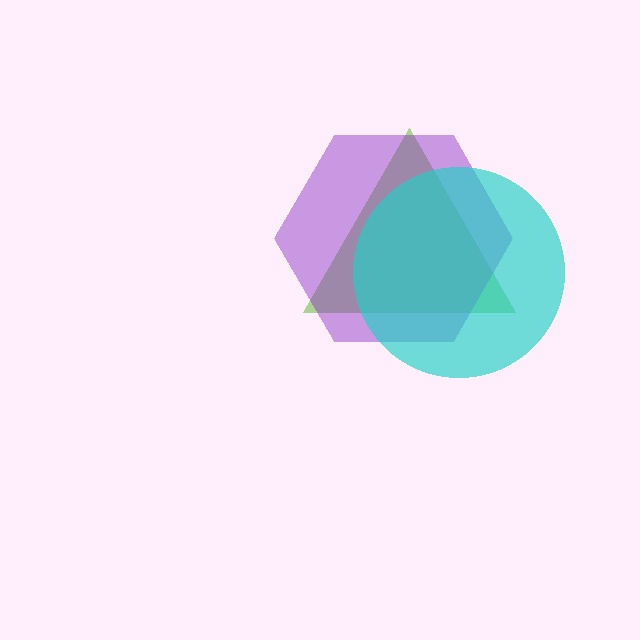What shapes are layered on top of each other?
The layered shapes are: a lime triangle, a purple hexagon, a cyan circle.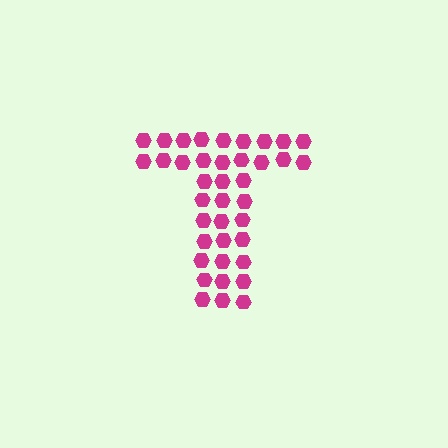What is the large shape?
The large shape is the letter T.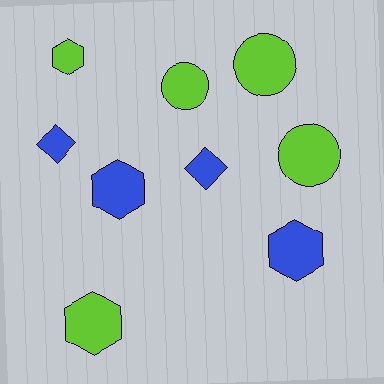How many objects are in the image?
There are 9 objects.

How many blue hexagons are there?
There are 2 blue hexagons.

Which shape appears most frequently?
Hexagon, with 4 objects.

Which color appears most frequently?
Lime, with 5 objects.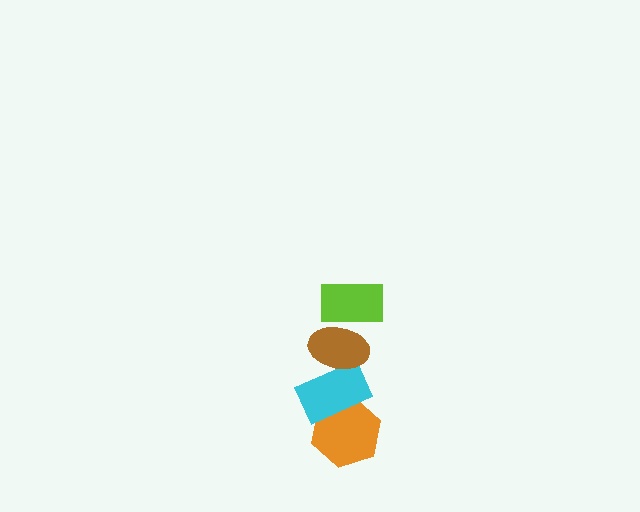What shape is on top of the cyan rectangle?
The brown ellipse is on top of the cyan rectangle.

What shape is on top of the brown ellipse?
The lime rectangle is on top of the brown ellipse.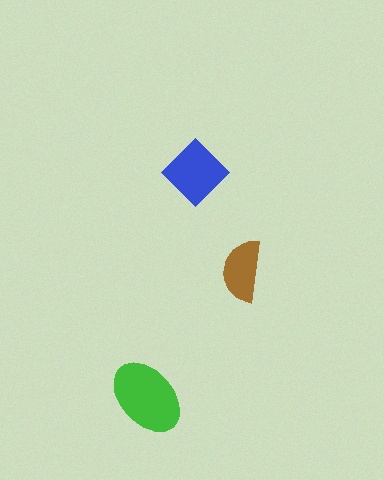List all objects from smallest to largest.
The brown semicircle, the blue diamond, the green ellipse.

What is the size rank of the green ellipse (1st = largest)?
1st.